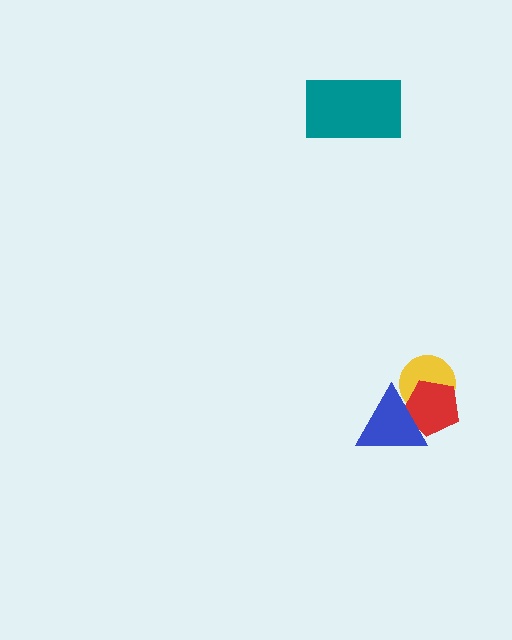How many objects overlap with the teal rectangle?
0 objects overlap with the teal rectangle.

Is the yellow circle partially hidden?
Yes, it is partially covered by another shape.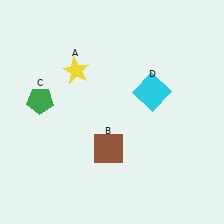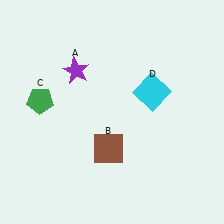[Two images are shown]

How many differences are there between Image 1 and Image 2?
There is 1 difference between the two images.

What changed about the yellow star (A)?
In Image 1, A is yellow. In Image 2, it changed to purple.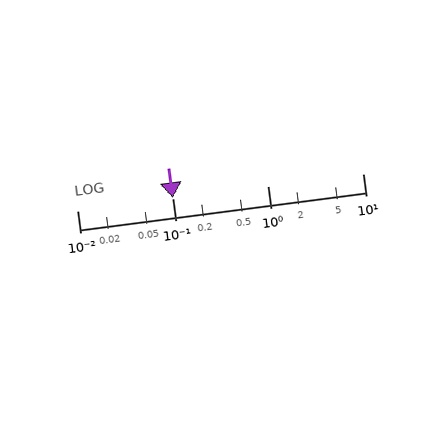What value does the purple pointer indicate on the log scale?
The pointer indicates approximately 0.1.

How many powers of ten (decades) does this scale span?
The scale spans 3 decades, from 0.01 to 10.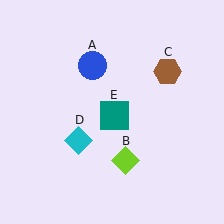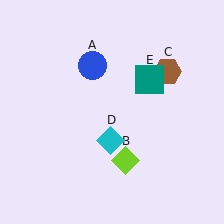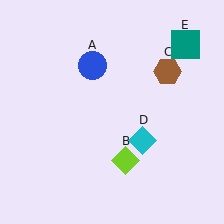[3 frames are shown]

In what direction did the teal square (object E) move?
The teal square (object E) moved up and to the right.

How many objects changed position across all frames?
2 objects changed position: cyan diamond (object D), teal square (object E).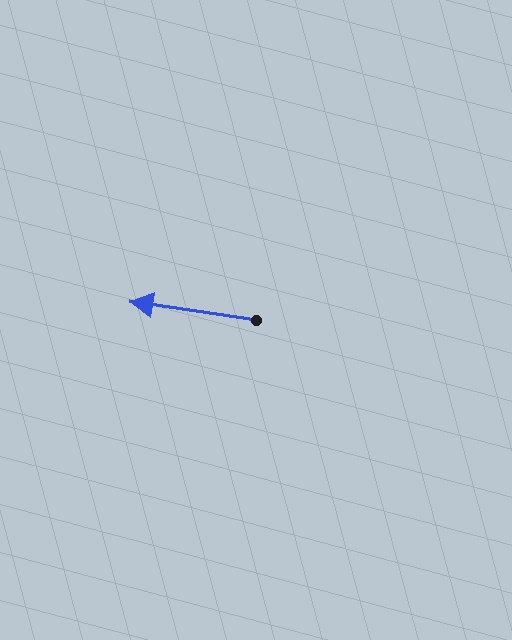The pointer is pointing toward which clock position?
Roughly 9 o'clock.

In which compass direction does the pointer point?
West.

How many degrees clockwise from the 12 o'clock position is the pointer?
Approximately 278 degrees.